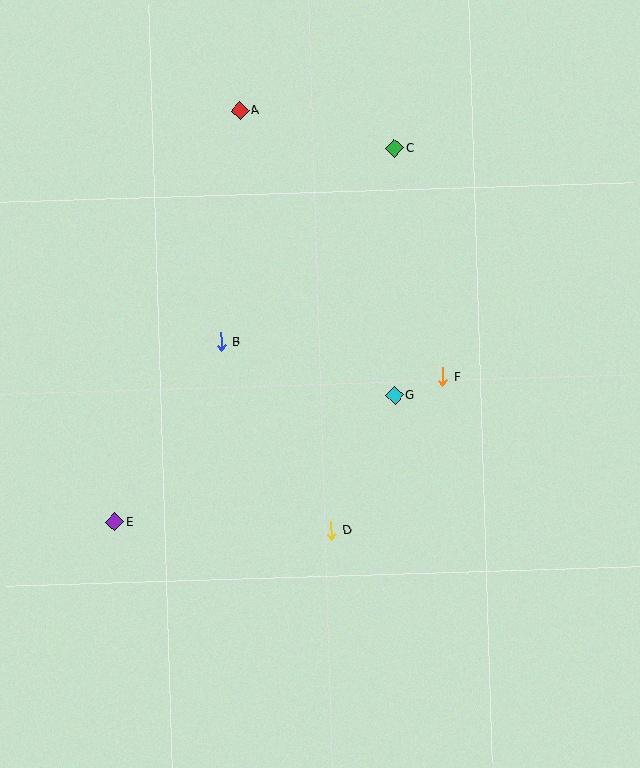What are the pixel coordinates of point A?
Point A is at (240, 110).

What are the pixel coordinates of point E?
Point E is at (115, 522).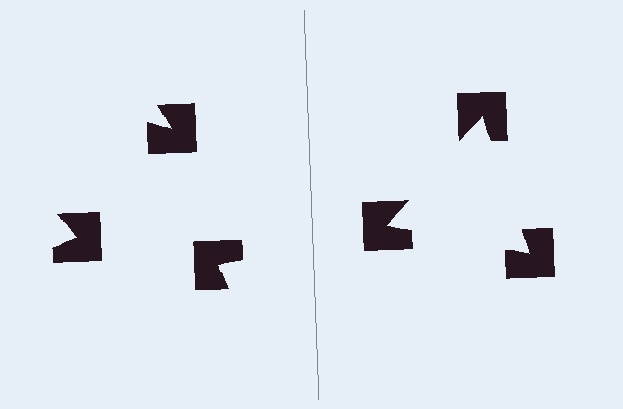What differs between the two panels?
The notched squares are positioned identically on both sides; only the wedge orientations differ. On the right they align to a triangle; on the left they are misaligned.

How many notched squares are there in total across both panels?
6 — 3 on each side.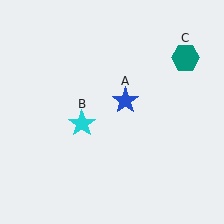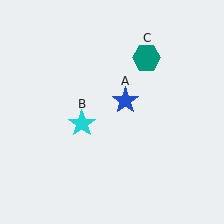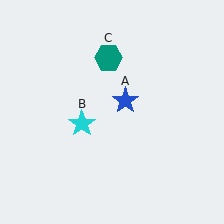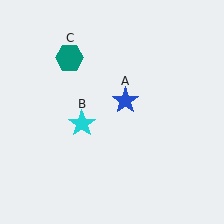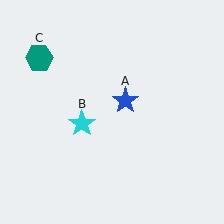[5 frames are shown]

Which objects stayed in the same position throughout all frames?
Blue star (object A) and cyan star (object B) remained stationary.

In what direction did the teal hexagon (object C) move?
The teal hexagon (object C) moved left.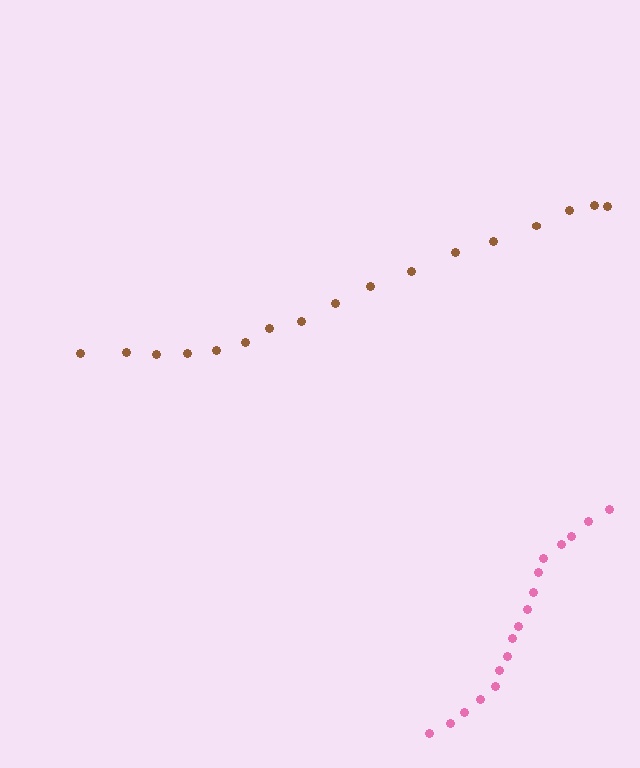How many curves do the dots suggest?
There are 2 distinct paths.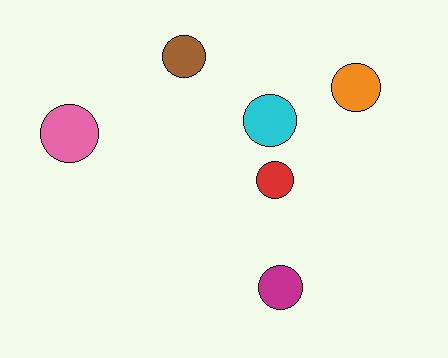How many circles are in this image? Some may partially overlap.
There are 6 circles.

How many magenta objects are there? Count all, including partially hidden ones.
There is 1 magenta object.